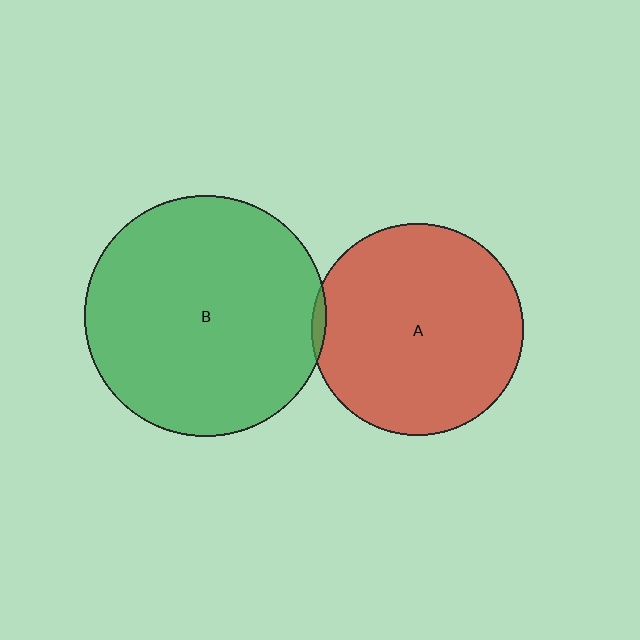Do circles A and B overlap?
Yes.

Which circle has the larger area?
Circle B (green).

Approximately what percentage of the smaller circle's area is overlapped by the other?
Approximately 5%.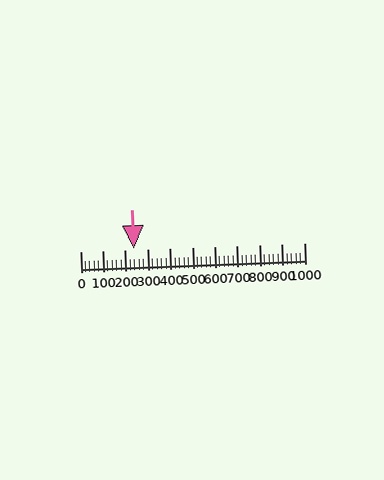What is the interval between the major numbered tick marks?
The major tick marks are spaced 100 units apart.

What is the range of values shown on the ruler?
The ruler shows values from 0 to 1000.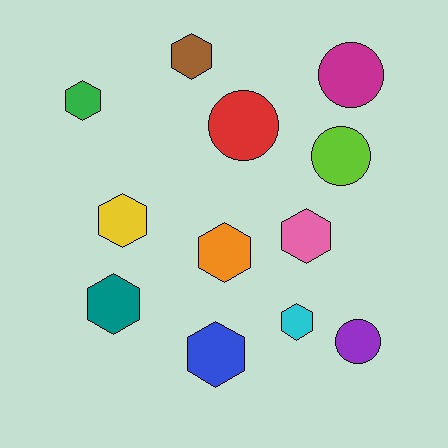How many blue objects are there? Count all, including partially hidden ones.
There is 1 blue object.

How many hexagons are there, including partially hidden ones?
There are 8 hexagons.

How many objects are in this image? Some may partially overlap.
There are 12 objects.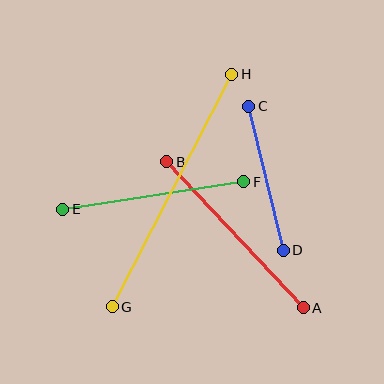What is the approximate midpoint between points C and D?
The midpoint is at approximately (266, 178) pixels.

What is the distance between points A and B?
The distance is approximately 200 pixels.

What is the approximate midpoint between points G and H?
The midpoint is at approximately (172, 190) pixels.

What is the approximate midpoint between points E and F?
The midpoint is at approximately (153, 196) pixels.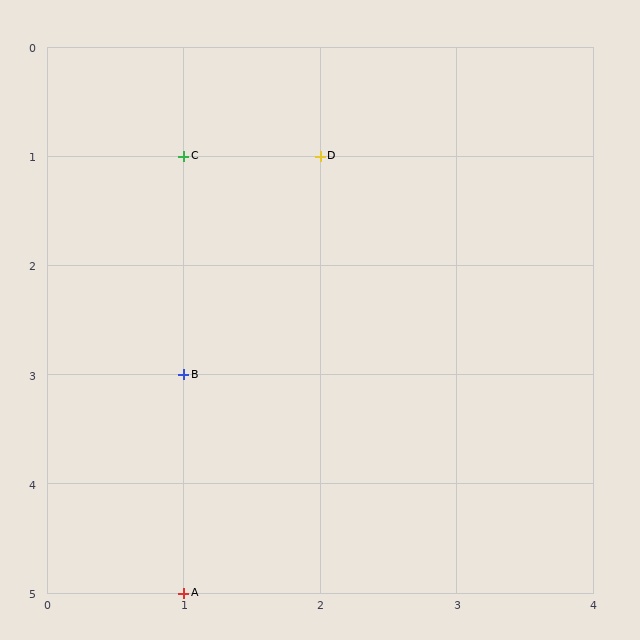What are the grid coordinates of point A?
Point A is at grid coordinates (1, 5).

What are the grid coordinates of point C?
Point C is at grid coordinates (1, 1).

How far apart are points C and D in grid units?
Points C and D are 1 column apart.